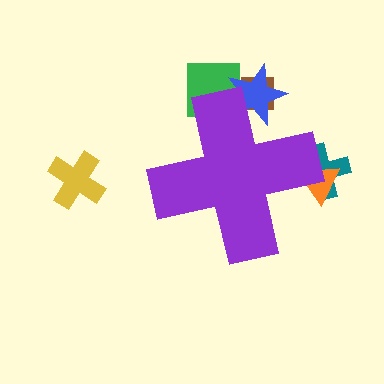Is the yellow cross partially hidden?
No, the yellow cross is fully visible.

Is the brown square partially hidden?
Yes, the brown square is partially hidden behind the purple cross.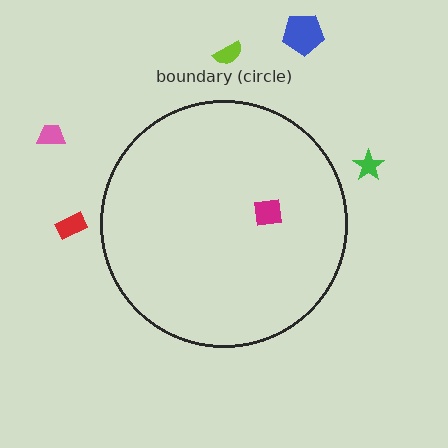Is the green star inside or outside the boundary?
Outside.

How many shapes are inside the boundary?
1 inside, 5 outside.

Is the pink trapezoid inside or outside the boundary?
Outside.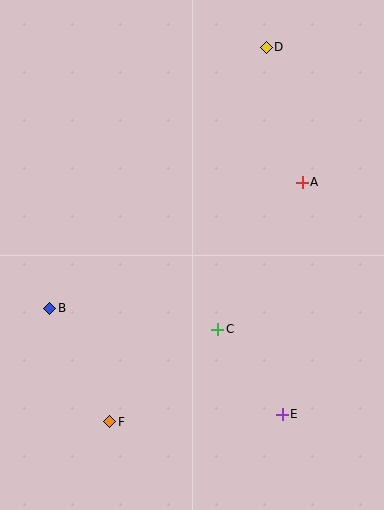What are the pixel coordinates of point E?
Point E is at (282, 414).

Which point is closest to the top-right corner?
Point D is closest to the top-right corner.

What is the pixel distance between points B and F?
The distance between B and F is 128 pixels.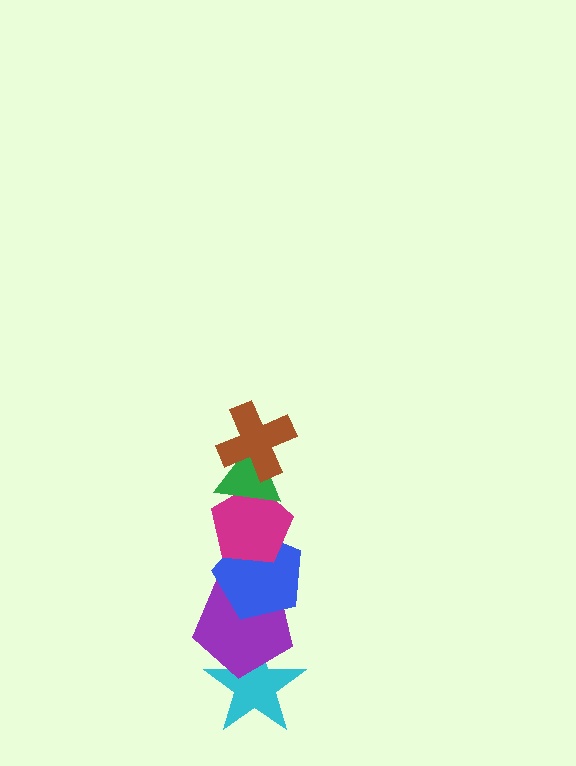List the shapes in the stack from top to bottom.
From top to bottom: the brown cross, the green triangle, the magenta pentagon, the blue pentagon, the purple pentagon, the cyan star.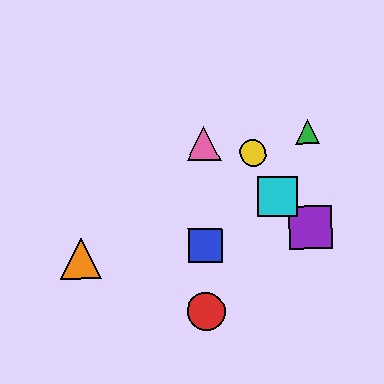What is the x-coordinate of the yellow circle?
The yellow circle is at x≈253.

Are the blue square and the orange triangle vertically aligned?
No, the blue square is at x≈205 and the orange triangle is at x≈81.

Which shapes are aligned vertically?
The red circle, the blue square, the pink triangle are aligned vertically.